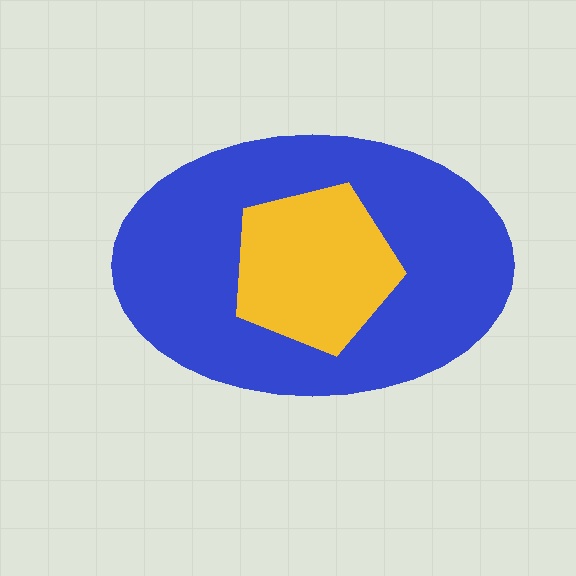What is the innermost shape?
The yellow pentagon.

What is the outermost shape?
The blue ellipse.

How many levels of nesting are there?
2.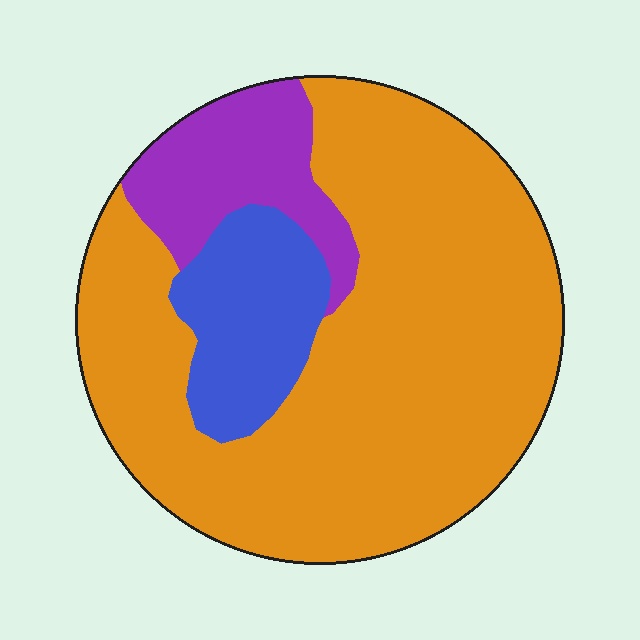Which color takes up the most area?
Orange, at roughly 70%.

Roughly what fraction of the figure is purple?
Purple takes up less than a sixth of the figure.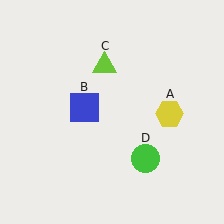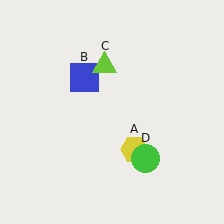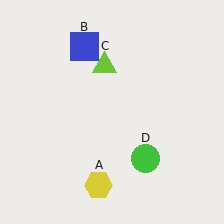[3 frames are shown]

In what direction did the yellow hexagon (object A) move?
The yellow hexagon (object A) moved down and to the left.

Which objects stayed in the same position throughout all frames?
Lime triangle (object C) and green circle (object D) remained stationary.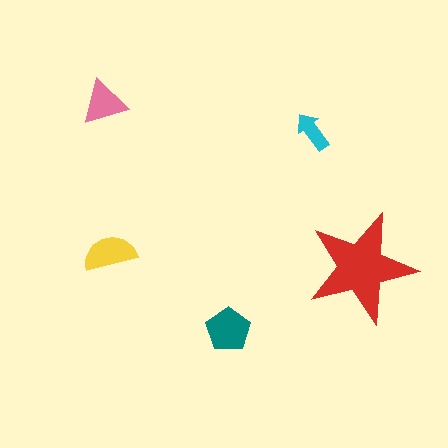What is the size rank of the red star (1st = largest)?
1st.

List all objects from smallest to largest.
The cyan arrow, the pink triangle, the yellow semicircle, the teal pentagon, the red star.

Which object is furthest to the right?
The red star is rightmost.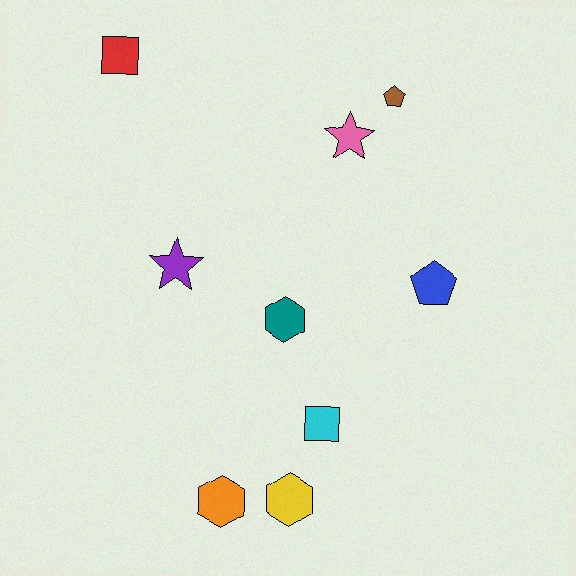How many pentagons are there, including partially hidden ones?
There are 2 pentagons.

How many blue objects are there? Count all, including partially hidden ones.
There is 1 blue object.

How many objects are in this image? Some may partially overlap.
There are 9 objects.